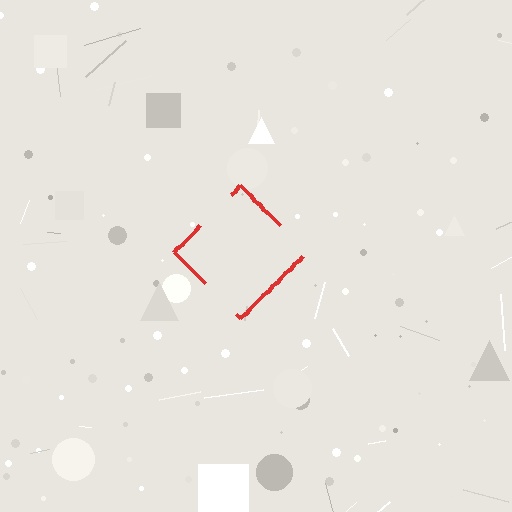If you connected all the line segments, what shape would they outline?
They would outline a diamond.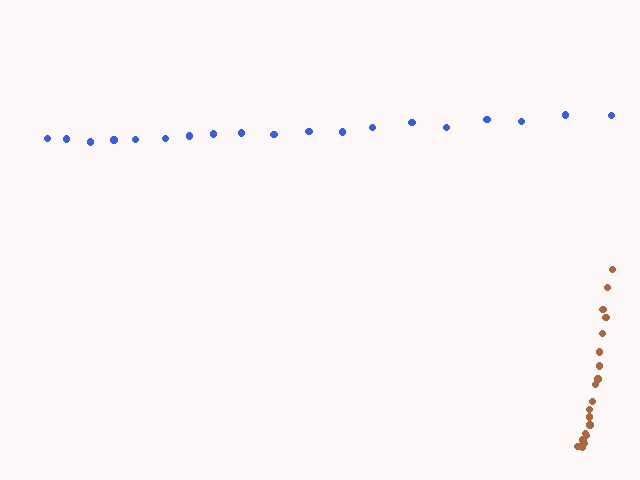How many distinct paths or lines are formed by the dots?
There are 2 distinct paths.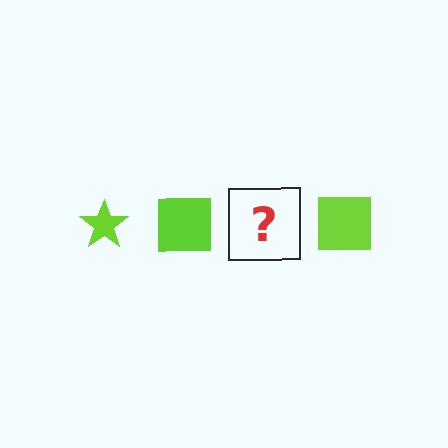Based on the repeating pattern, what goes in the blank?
The blank should be a lime star.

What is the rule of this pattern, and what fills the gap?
The rule is that the pattern cycles through star, square shapes in lime. The gap should be filled with a lime star.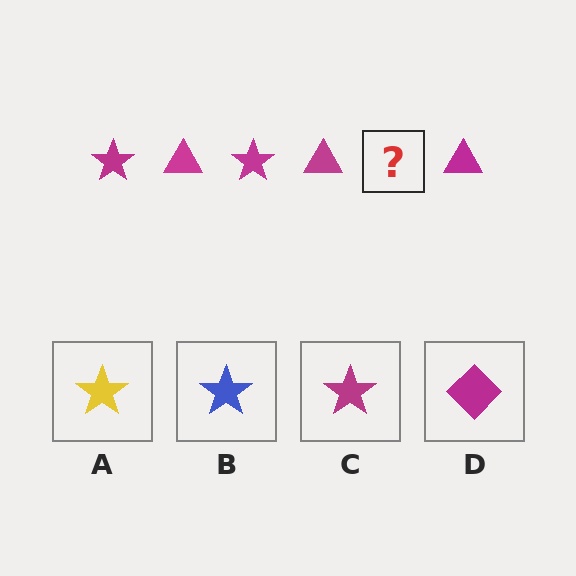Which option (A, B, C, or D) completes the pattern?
C.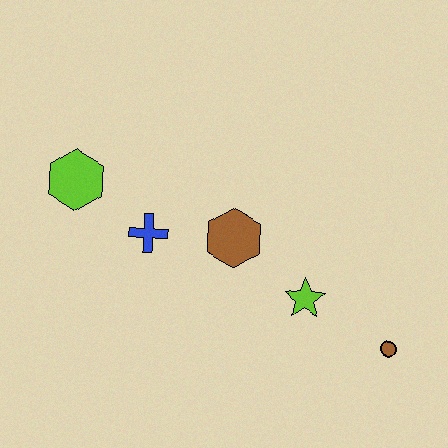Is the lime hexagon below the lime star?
No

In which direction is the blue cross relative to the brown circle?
The blue cross is to the left of the brown circle.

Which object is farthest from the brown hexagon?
The brown circle is farthest from the brown hexagon.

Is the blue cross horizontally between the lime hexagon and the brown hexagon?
Yes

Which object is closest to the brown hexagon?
The blue cross is closest to the brown hexagon.